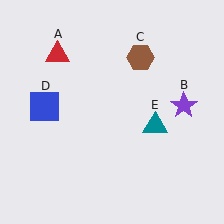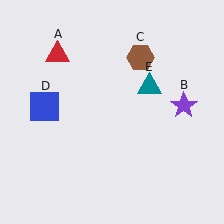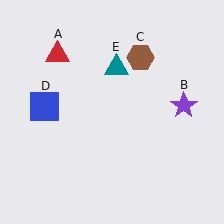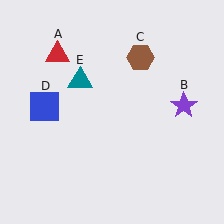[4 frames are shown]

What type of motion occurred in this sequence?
The teal triangle (object E) rotated counterclockwise around the center of the scene.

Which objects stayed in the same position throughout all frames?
Red triangle (object A) and purple star (object B) and brown hexagon (object C) and blue square (object D) remained stationary.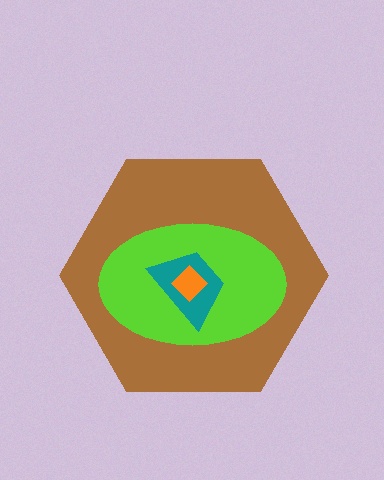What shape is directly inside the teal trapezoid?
The orange diamond.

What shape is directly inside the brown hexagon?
The lime ellipse.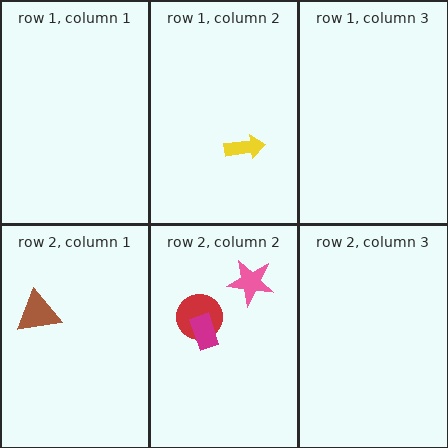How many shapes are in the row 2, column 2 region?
3.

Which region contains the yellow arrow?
The row 1, column 2 region.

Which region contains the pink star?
The row 2, column 2 region.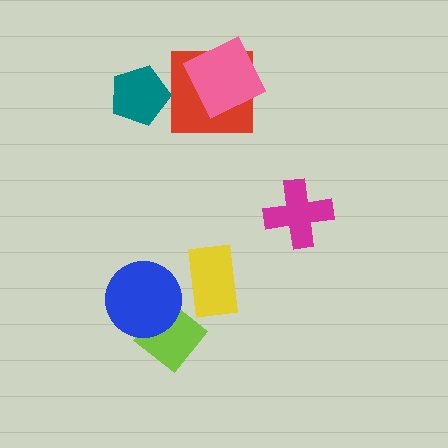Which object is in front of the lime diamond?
The blue circle is in front of the lime diamond.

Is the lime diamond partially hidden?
Yes, it is partially covered by another shape.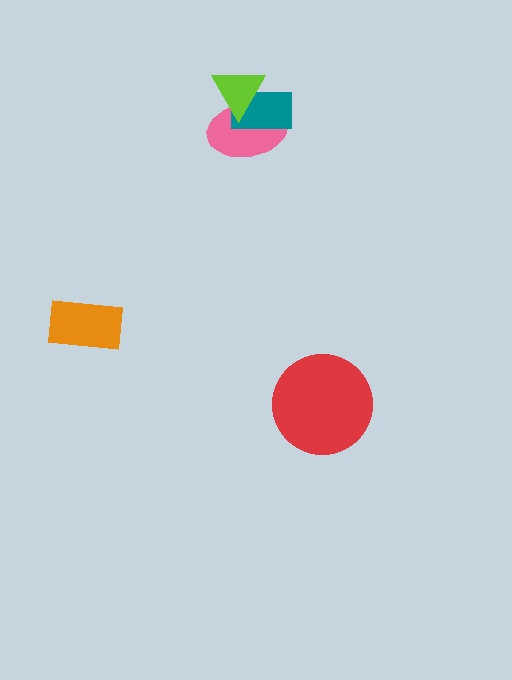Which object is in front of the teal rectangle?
The lime triangle is in front of the teal rectangle.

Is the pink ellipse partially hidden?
Yes, it is partially covered by another shape.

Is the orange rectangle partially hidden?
No, no other shape covers it.